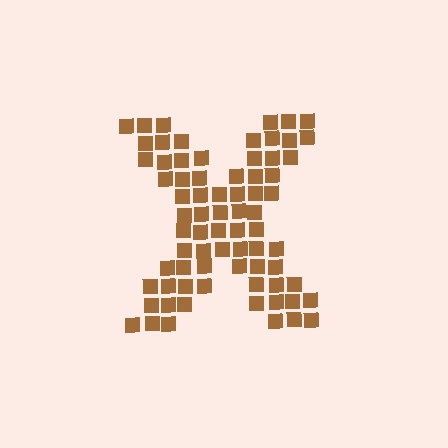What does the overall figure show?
The overall figure shows the letter X.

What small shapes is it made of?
It is made of small squares.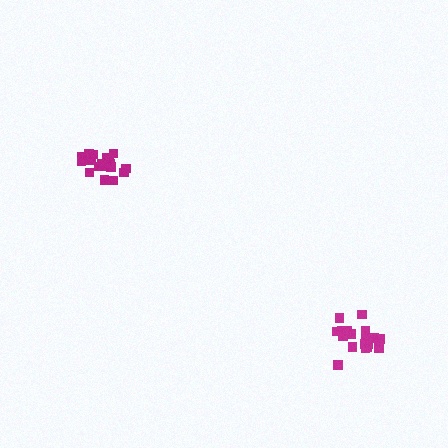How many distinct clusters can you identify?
There are 2 distinct clusters.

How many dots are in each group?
Group 1: 18 dots, Group 2: 20 dots (38 total).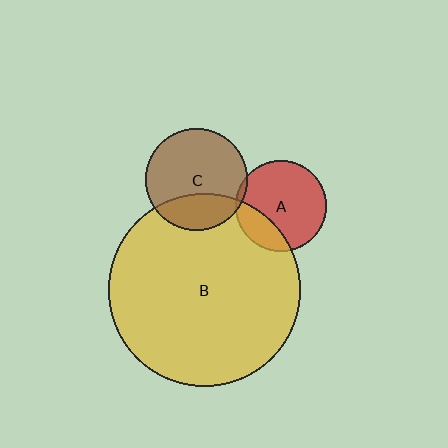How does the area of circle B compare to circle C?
Approximately 3.6 times.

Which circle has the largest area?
Circle B (yellow).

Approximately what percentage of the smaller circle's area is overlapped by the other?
Approximately 30%.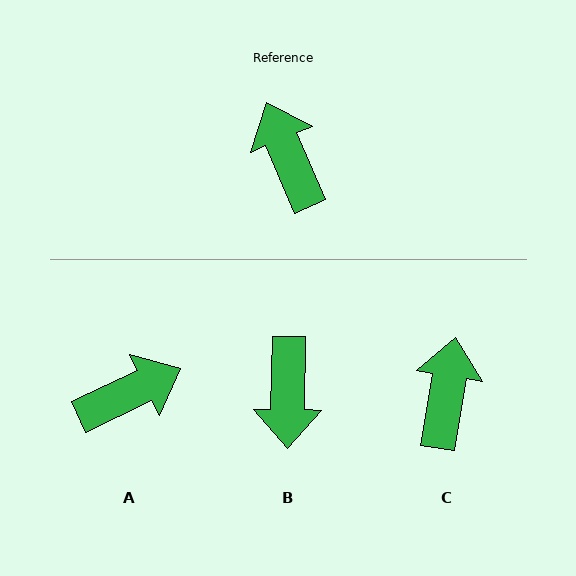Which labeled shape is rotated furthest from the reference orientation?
B, about 156 degrees away.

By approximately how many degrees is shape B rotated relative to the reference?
Approximately 156 degrees counter-clockwise.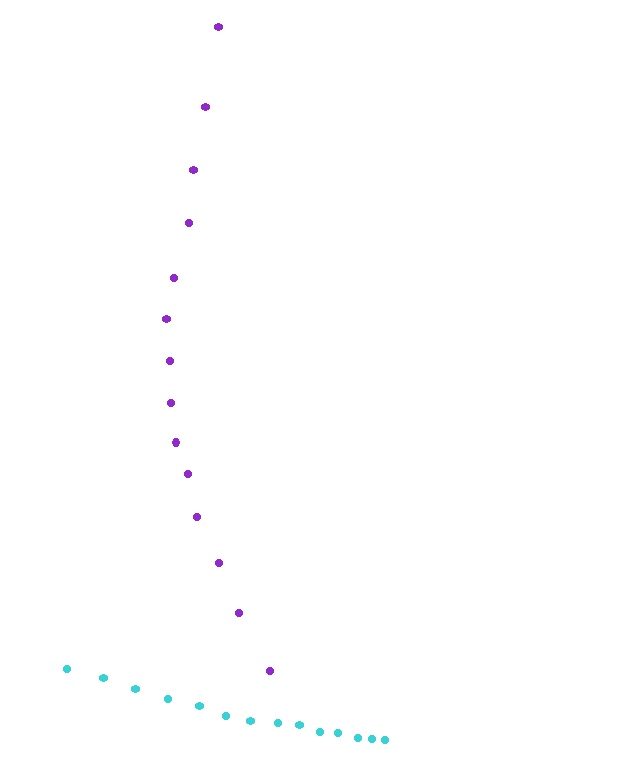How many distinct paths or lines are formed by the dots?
There are 2 distinct paths.